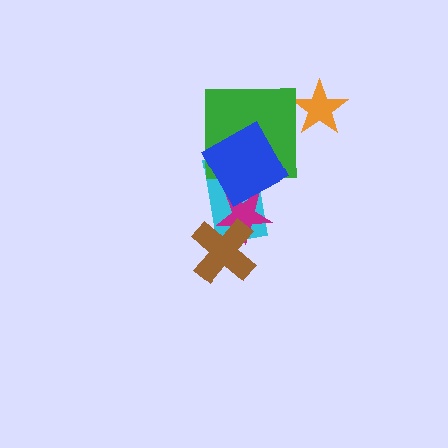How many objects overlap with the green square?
2 objects overlap with the green square.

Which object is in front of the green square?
The blue square is in front of the green square.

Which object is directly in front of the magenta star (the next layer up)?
The blue square is directly in front of the magenta star.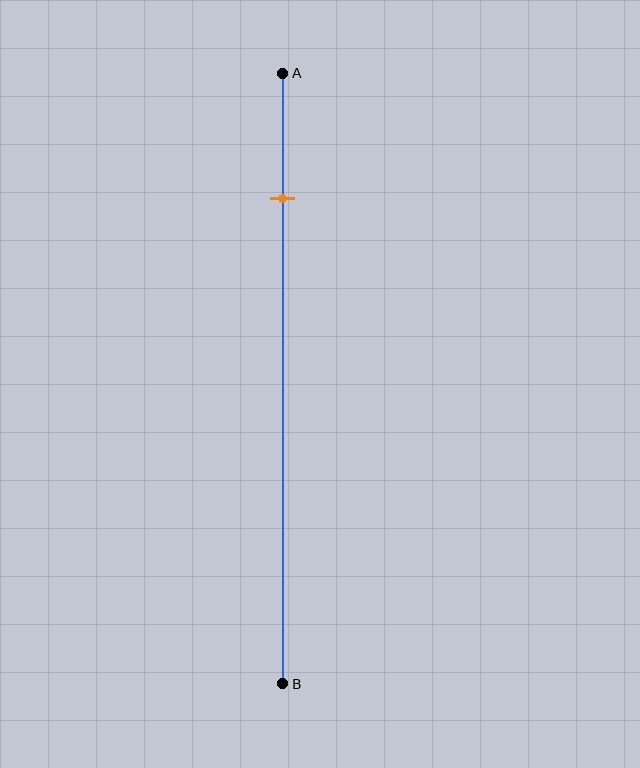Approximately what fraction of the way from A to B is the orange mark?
The orange mark is approximately 20% of the way from A to B.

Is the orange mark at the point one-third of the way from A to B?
No, the mark is at about 20% from A, not at the 33% one-third point.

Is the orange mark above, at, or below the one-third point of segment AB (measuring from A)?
The orange mark is above the one-third point of segment AB.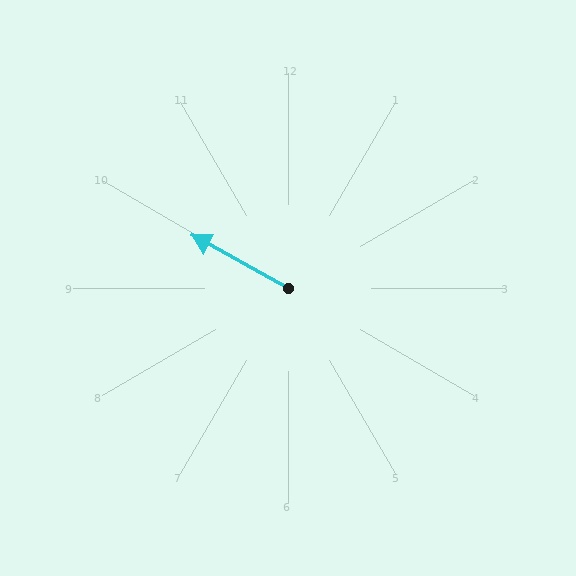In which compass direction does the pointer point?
Northwest.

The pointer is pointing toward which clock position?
Roughly 10 o'clock.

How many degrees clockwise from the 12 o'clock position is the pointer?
Approximately 299 degrees.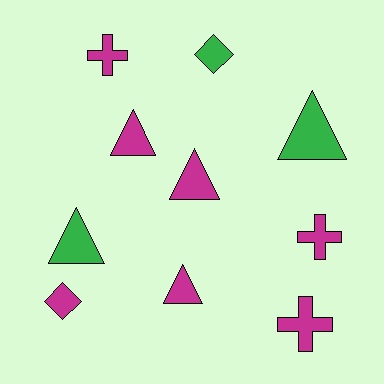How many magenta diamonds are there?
There is 1 magenta diamond.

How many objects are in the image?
There are 10 objects.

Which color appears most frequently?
Magenta, with 7 objects.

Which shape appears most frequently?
Triangle, with 5 objects.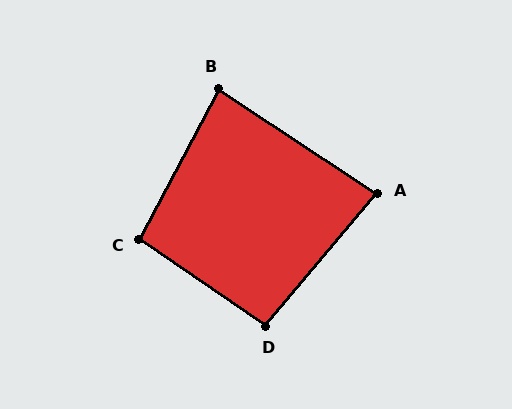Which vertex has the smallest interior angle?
A, at approximately 83 degrees.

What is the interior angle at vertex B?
Approximately 84 degrees (acute).